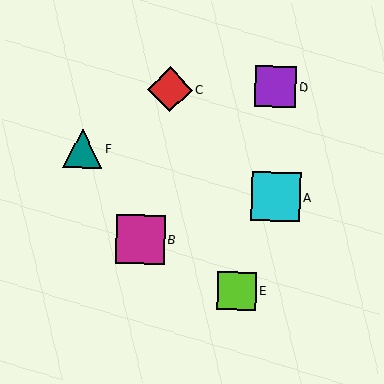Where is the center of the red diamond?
The center of the red diamond is at (170, 90).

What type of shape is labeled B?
Shape B is a magenta square.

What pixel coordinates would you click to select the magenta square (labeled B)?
Click at (140, 239) to select the magenta square B.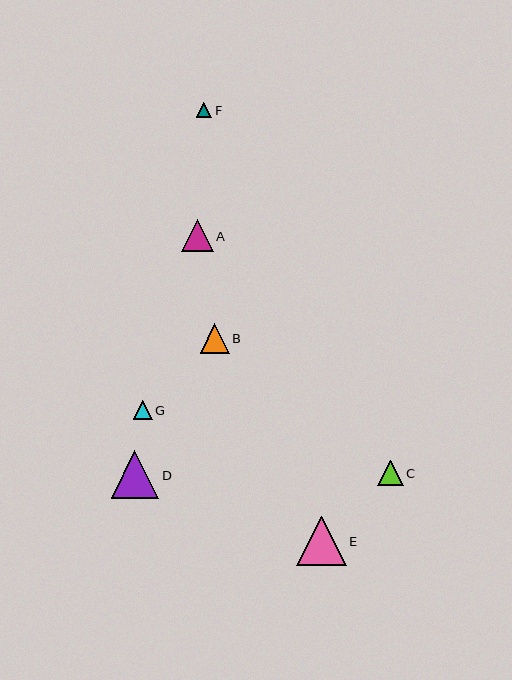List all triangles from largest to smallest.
From largest to smallest: E, D, A, B, C, G, F.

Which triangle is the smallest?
Triangle F is the smallest with a size of approximately 15 pixels.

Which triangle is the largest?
Triangle E is the largest with a size of approximately 50 pixels.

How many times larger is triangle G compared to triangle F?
Triangle G is approximately 1.2 times the size of triangle F.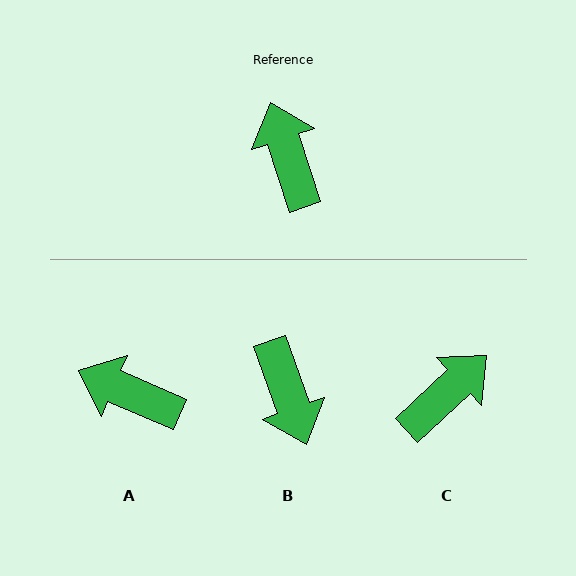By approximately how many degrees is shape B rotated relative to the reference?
Approximately 179 degrees clockwise.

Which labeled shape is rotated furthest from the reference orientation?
B, about 179 degrees away.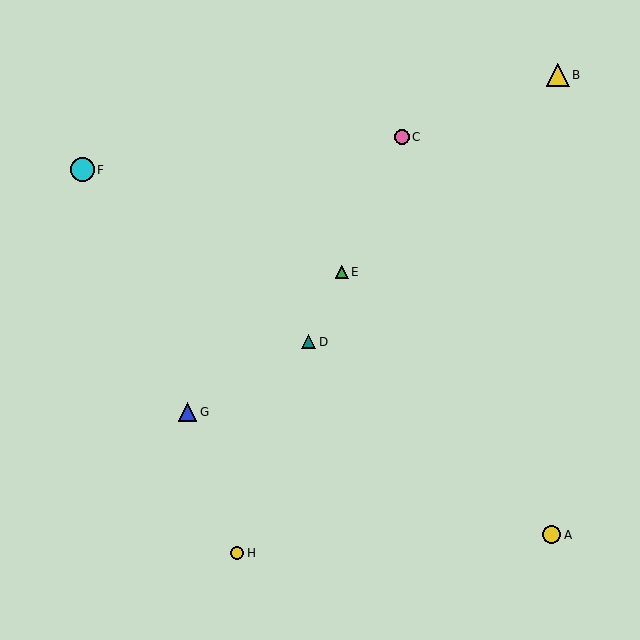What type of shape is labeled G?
Shape G is a blue triangle.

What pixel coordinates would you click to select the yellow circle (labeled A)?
Click at (552, 535) to select the yellow circle A.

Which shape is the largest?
The cyan circle (labeled F) is the largest.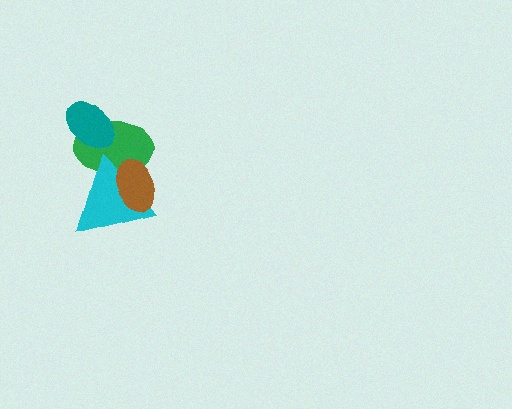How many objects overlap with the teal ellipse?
1 object overlaps with the teal ellipse.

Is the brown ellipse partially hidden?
No, no other shape covers it.